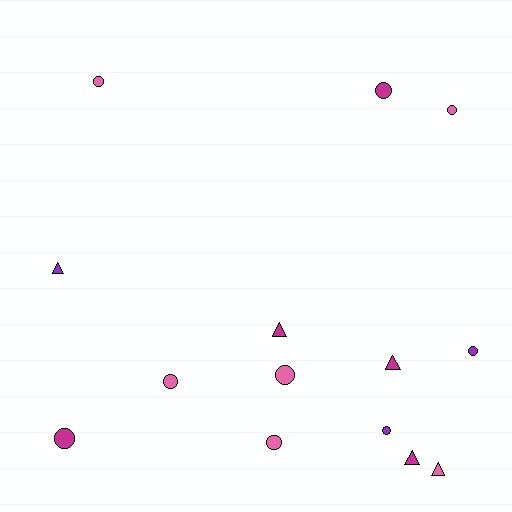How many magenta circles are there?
There are 2 magenta circles.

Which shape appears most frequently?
Circle, with 9 objects.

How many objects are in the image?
There are 14 objects.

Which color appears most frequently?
Pink, with 6 objects.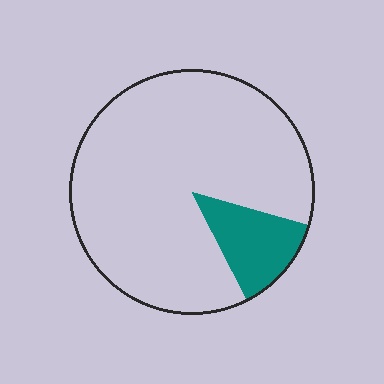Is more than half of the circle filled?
No.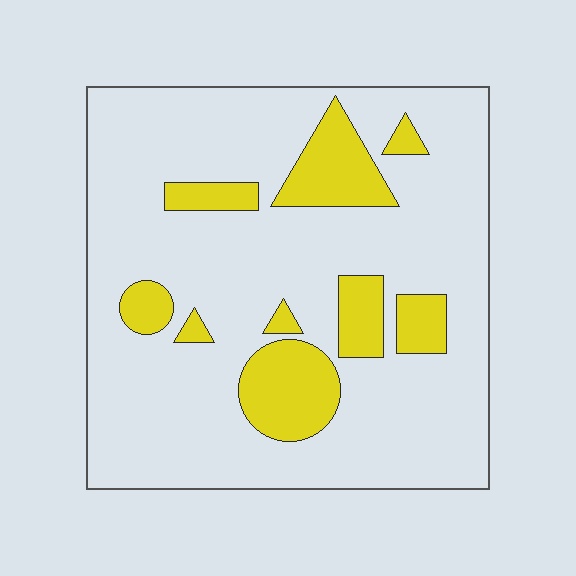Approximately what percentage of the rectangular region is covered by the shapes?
Approximately 20%.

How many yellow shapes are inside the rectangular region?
9.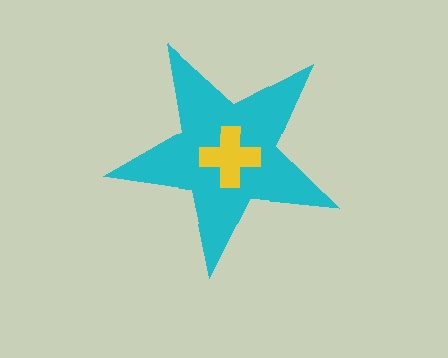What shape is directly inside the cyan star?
The yellow cross.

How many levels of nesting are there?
2.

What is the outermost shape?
The cyan star.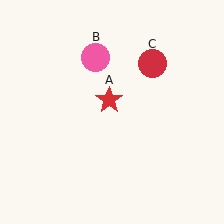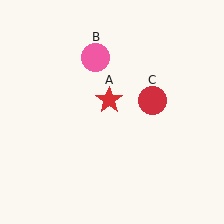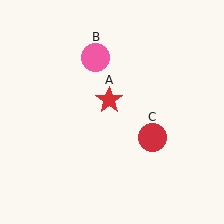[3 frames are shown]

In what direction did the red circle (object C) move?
The red circle (object C) moved down.